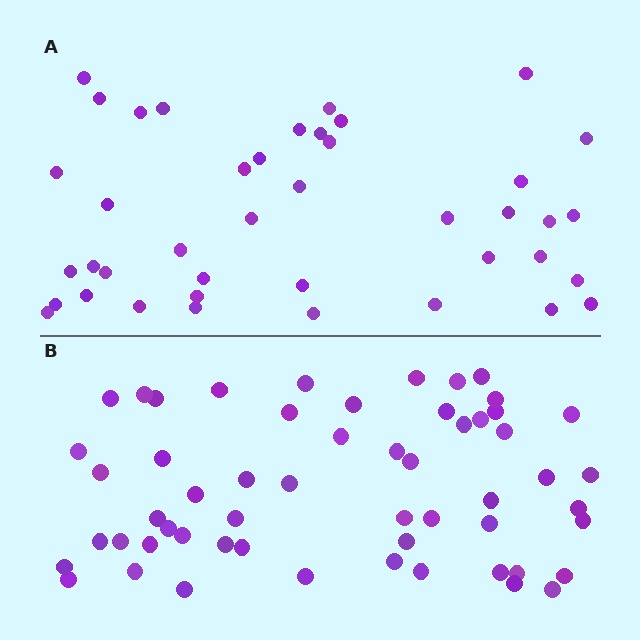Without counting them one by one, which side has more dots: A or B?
Region B (the bottom region) has more dots.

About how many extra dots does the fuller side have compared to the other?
Region B has approximately 15 more dots than region A.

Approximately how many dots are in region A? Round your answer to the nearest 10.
About 40 dots. (The exact count is 41, which rounds to 40.)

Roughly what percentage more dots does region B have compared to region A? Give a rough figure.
About 35% more.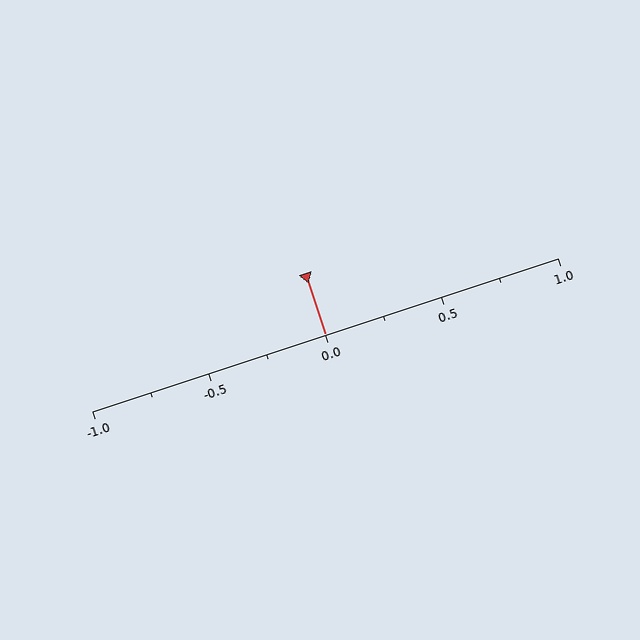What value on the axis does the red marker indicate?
The marker indicates approximately 0.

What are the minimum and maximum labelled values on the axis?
The axis runs from -1.0 to 1.0.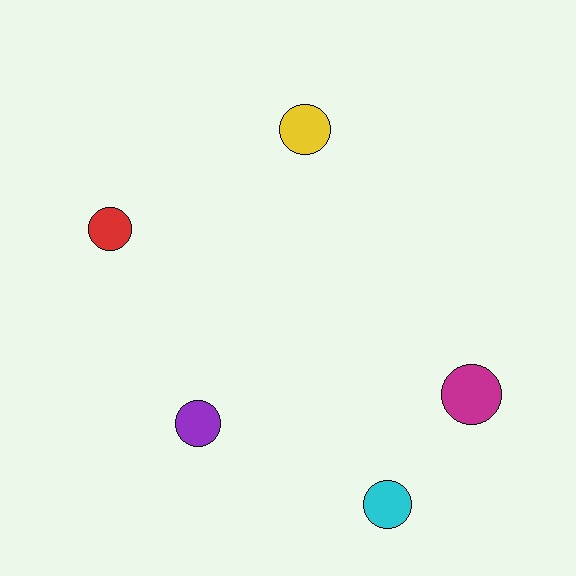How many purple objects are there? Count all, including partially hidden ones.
There is 1 purple object.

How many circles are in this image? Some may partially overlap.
There are 5 circles.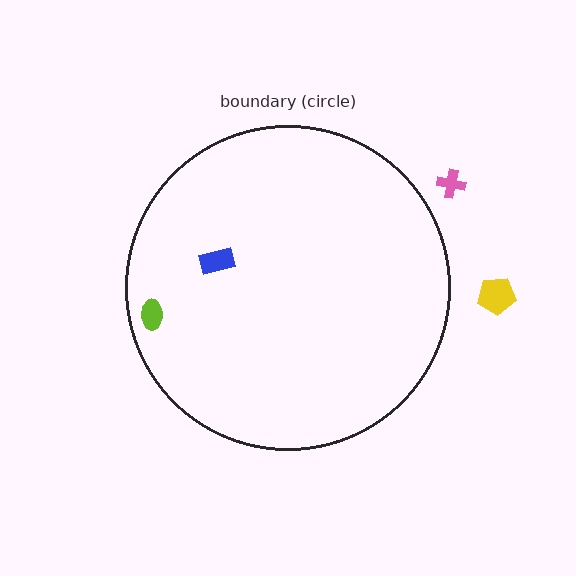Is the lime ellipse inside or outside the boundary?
Inside.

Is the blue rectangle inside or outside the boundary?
Inside.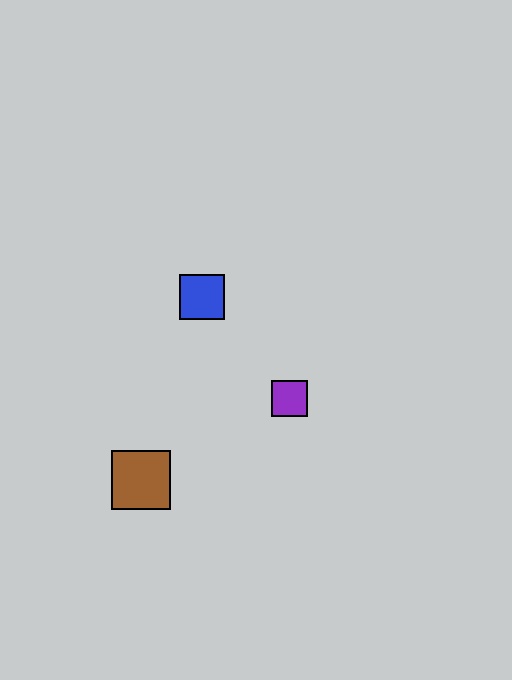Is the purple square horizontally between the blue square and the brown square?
No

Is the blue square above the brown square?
Yes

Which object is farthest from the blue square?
The brown square is farthest from the blue square.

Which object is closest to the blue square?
The purple square is closest to the blue square.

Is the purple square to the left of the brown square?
No